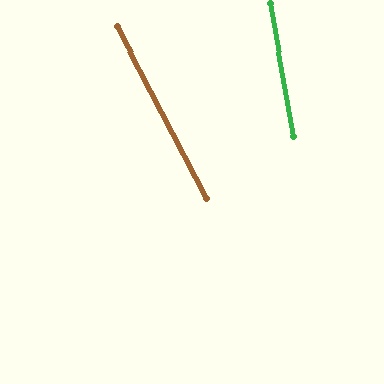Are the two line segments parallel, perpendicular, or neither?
Neither parallel nor perpendicular — they differ by about 18°.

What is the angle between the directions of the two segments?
Approximately 18 degrees.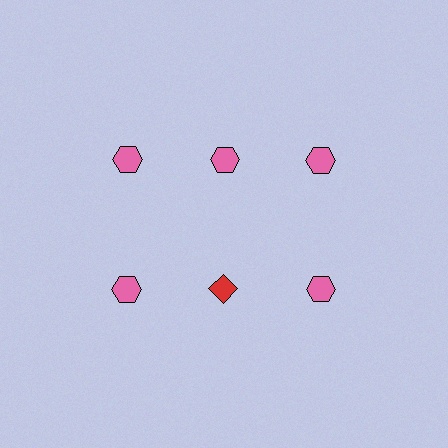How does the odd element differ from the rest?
It differs in both color (red instead of pink) and shape (diamond instead of hexagon).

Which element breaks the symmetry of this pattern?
The red diamond in the second row, second from left column breaks the symmetry. All other shapes are pink hexagons.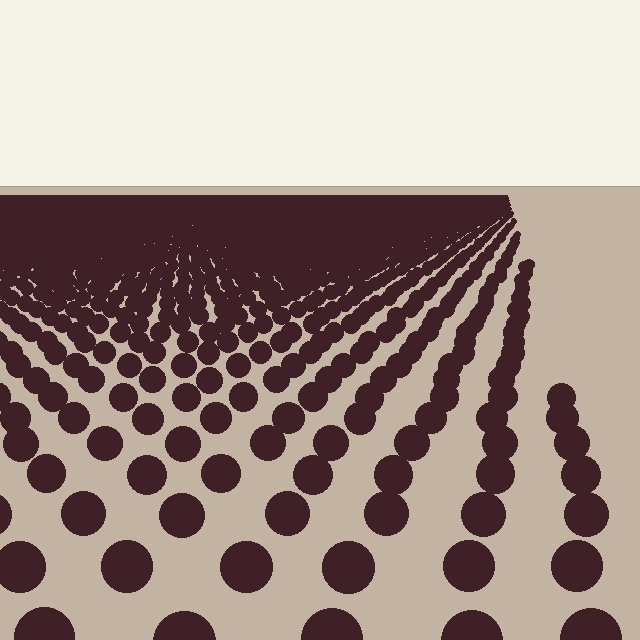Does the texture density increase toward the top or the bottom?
Density increases toward the top.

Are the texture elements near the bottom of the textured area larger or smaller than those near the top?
Larger. Near the bottom, elements are closer to the viewer and appear at a bigger on-screen size.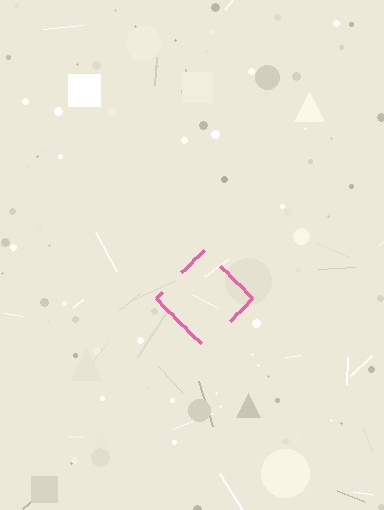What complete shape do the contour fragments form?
The contour fragments form a diamond.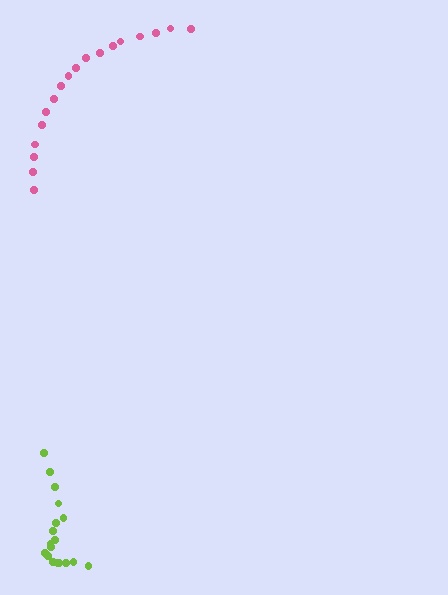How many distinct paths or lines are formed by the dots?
There are 2 distinct paths.